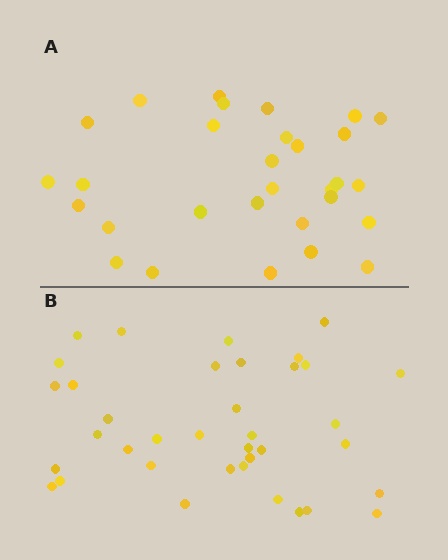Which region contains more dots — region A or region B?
Region B (the bottom region) has more dots.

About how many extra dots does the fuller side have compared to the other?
Region B has roughly 8 or so more dots than region A.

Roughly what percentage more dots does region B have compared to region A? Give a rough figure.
About 25% more.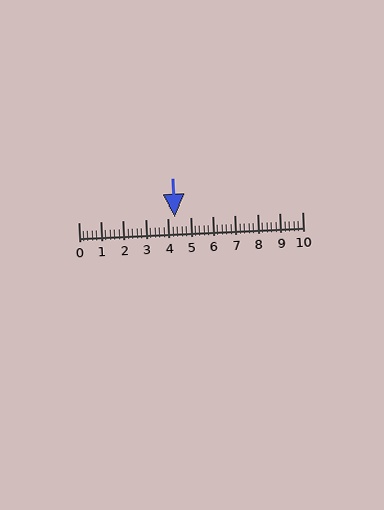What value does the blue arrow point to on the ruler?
The blue arrow points to approximately 4.3.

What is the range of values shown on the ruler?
The ruler shows values from 0 to 10.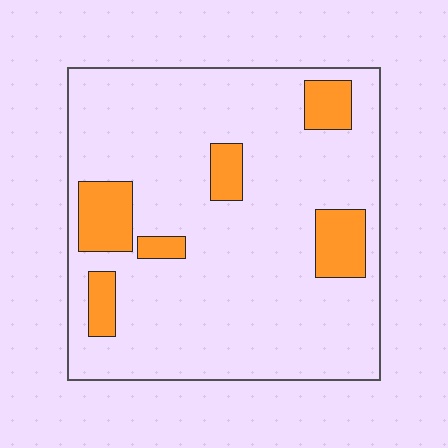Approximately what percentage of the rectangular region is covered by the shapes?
Approximately 15%.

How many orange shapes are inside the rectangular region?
6.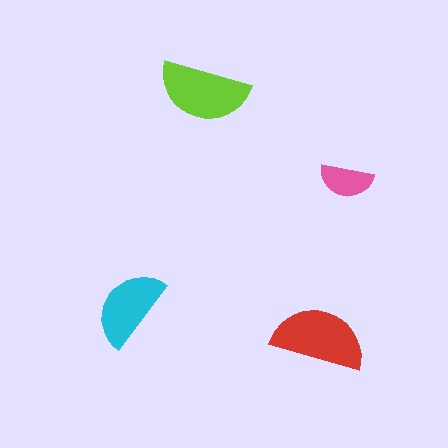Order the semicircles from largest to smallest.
the red one, the lime one, the cyan one, the pink one.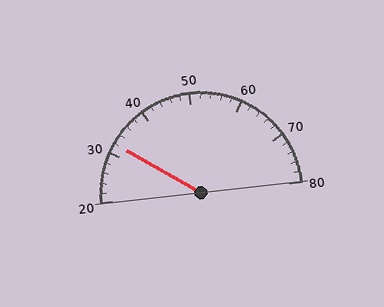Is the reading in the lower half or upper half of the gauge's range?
The reading is in the lower half of the range (20 to 80).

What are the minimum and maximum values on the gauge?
The gauge ranges from 20 to 80.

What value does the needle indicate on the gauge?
The needle indicates approximately 32.